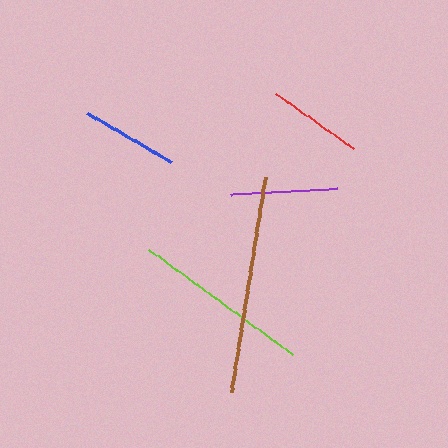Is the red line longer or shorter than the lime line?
The lime line is longer than the red line.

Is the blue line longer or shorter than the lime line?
The lime line is longer than the blue line.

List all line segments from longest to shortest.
From longest to shortest: brown, lime, purple, blue, red.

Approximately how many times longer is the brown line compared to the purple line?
The brown line is approximately 2.0 times the length of the purple line.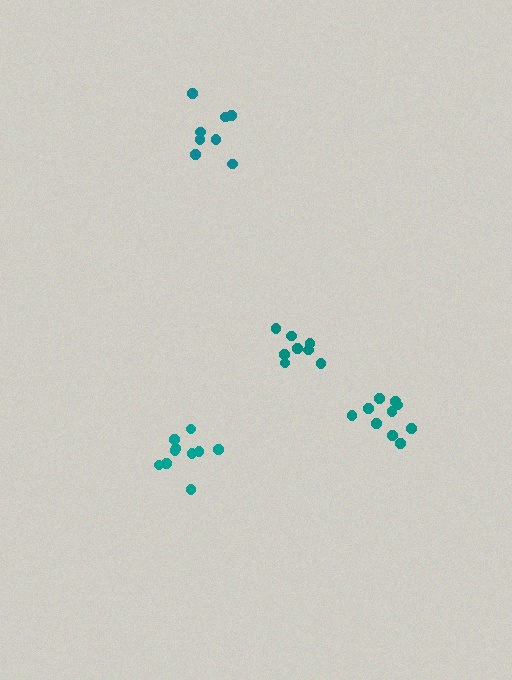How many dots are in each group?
Group 1: 10 dots, Group 2: 8 dots, Group 3: 8 dots, Group 4: 10 dots (36 total).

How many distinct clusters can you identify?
There are 4 distinct clusters.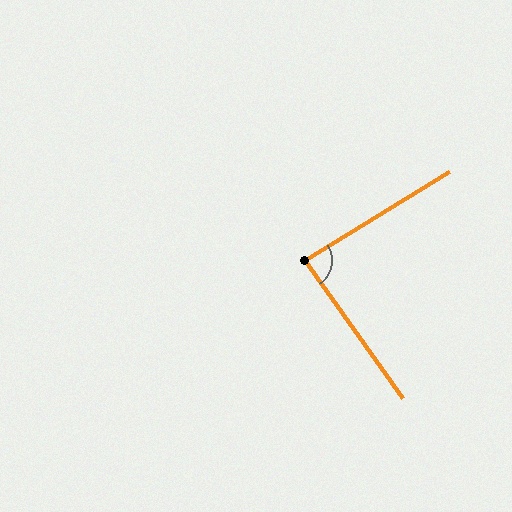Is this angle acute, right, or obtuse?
It is approximately a right angle.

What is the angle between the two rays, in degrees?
Approximately 86 degrees.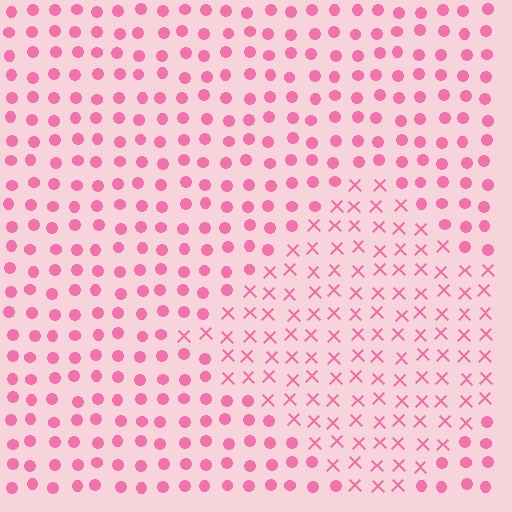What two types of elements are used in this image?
The image uses X marks inside the diamond region and circles outside it.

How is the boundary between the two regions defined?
The boundary is defined by a change in element shape: X marks inside vs. circles outside. All elements share the same color and spacing.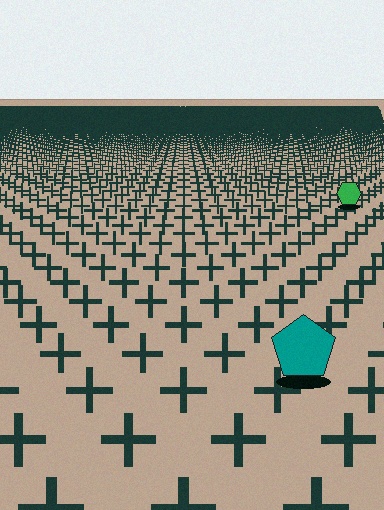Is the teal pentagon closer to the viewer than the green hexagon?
Yes. The teal pentagon is closer — you can tell from the texture gradient: the ground texture is coarser near it.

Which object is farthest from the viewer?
The green hexagon is farthest from the viewer. It appears smaller and the ground texture around it is denser.